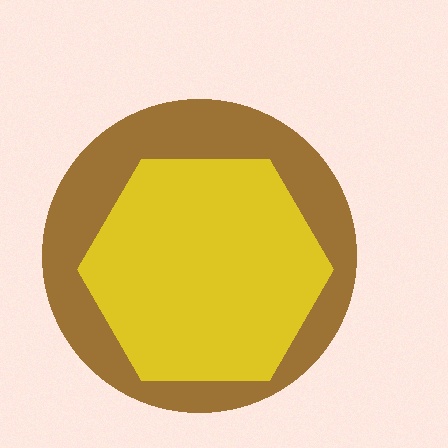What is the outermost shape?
The brown circle.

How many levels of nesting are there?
2.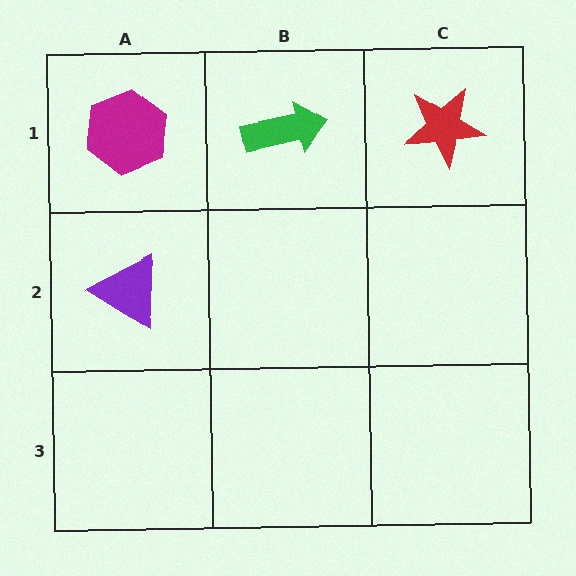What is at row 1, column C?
A red star.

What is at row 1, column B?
A green arrow.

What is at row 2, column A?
A purple triangle.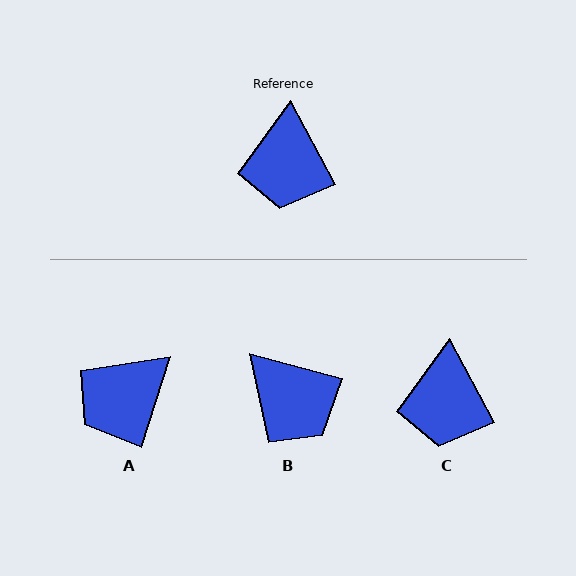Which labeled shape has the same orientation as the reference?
C.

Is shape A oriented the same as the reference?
No, it is off by about 46 degrees.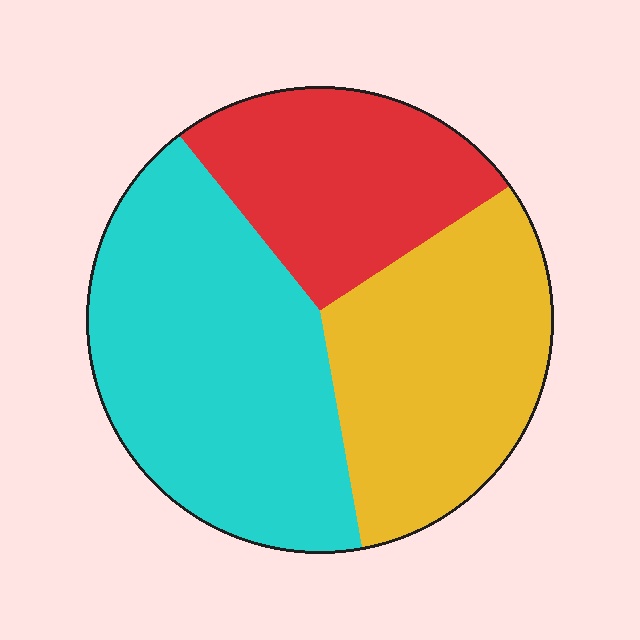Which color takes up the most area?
Cyan, at roughly 45%.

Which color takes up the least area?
Red, at roughly 25%.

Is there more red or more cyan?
Cyan.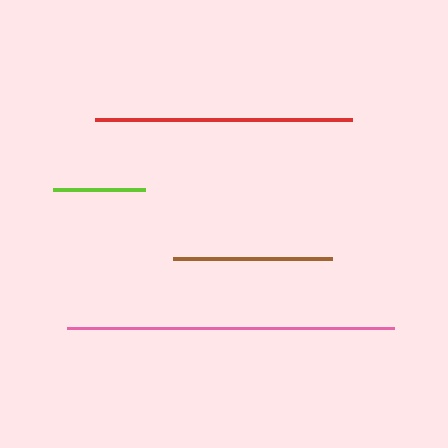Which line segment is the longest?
The pink line is the longest at approximately 327 pixels.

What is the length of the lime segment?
The lime segment is approximately 92 pixels long.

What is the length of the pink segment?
The pink segment is approximately 327 pixels long.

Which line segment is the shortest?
The lime line is the shortest at approximately 92 pixels.